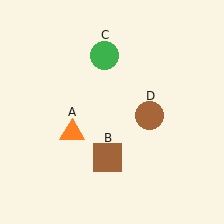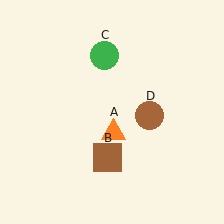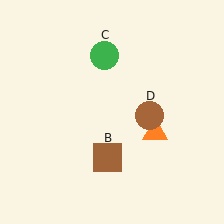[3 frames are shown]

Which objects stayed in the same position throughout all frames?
Brown square (object B) and green circle (object C) and brown circle (object D) remained stationary.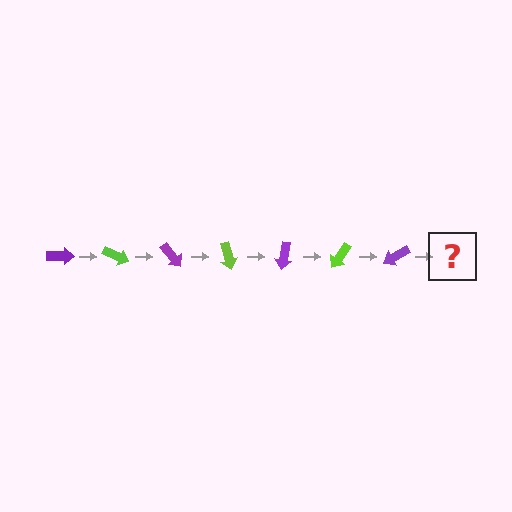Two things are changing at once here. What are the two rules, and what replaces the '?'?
The two rules are that it rotates 25 degrees each step and the color cycles through purple and lime. The '?' should be a lime arrow, rotated 175 degrees from the start.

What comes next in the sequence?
The next element should be a lime arrow, rotated 175 degrees from the start.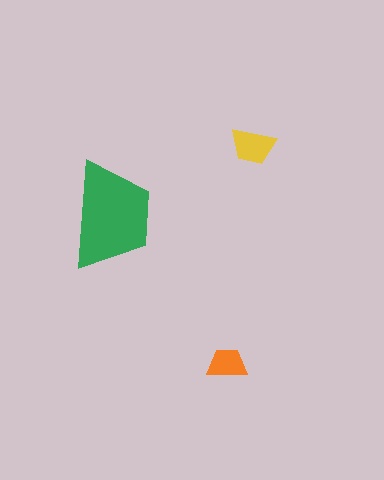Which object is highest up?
The yellow trapezoid is topmost.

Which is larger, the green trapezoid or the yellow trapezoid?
The green one.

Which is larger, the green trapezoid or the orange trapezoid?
The green one.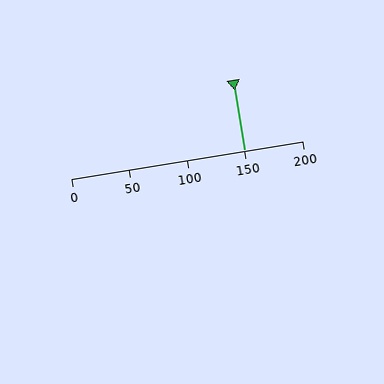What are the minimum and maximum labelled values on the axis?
The axis runs from 0 to 200.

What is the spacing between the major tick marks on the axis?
The major ticks are spaced 50 apart.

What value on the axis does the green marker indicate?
The marker indicates approximately 150.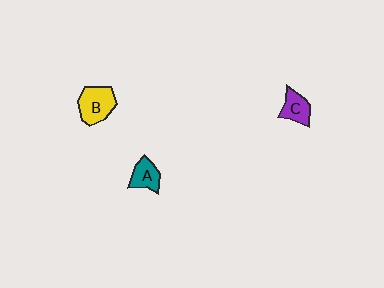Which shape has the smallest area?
Shape C (purple).